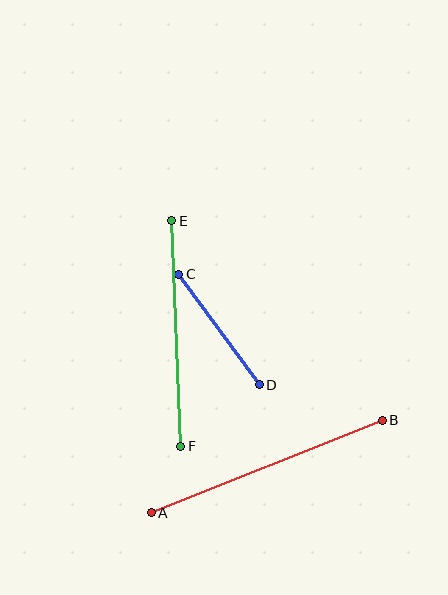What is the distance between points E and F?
The distance is approximately 226 pixels.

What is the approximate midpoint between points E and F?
The midpoint is at approximately (176, 333) pixels.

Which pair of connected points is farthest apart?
Points A and B are farthest apart.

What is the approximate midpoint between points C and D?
The midpoint is at approximately (219, 330) pixels.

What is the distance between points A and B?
The distance is approximately 249 pixels.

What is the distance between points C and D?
The distance is approximately 137 pixels.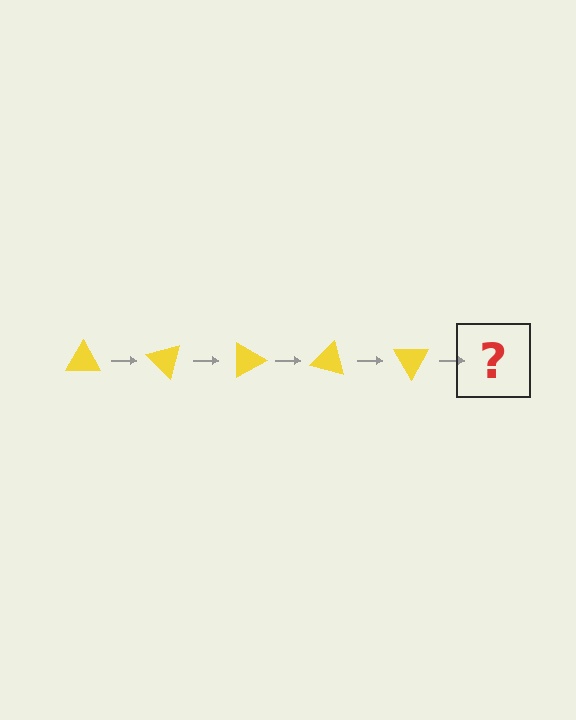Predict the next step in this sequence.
The next step is a yellow triangle rotated 225 degrees.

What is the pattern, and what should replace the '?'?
The pattern is that the triangle rotates 45 degrees each step. The '?' should be a yellow triangle rotated 225 degrees.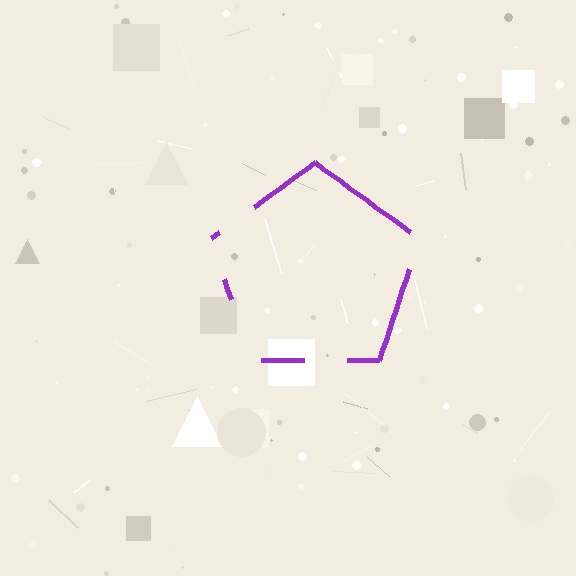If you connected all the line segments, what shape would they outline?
They would outline a pentagon.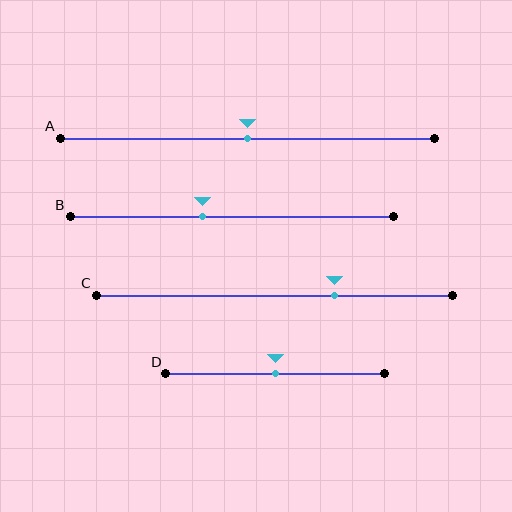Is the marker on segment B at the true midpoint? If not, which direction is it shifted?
No, the marker on segment B is shifted to the left by about 9% of the segment length.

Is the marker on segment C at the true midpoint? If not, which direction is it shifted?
No, the marker on segment C is shifted to the right by about 17% of the segment length.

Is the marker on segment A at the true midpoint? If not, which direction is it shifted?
Yes, the marker on segment A is at the true midpoint.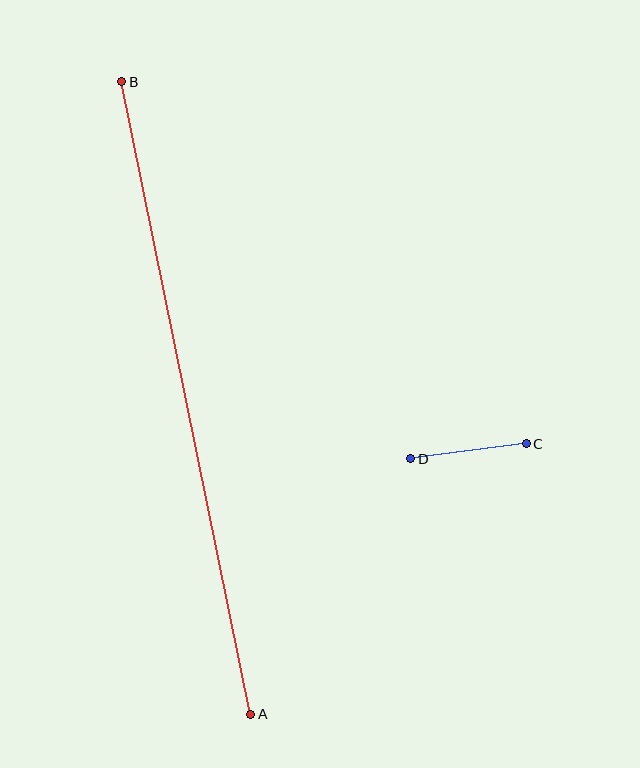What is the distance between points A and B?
The distance is approximately 646 pixels.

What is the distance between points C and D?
The distance is approximately 116 pixels.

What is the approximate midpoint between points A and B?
The midpoint is at approximately (186, 398) pixels.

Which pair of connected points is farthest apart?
Points A and B are farthest apart.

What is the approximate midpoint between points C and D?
The midpoint is at approximately (468, 451) pixels.